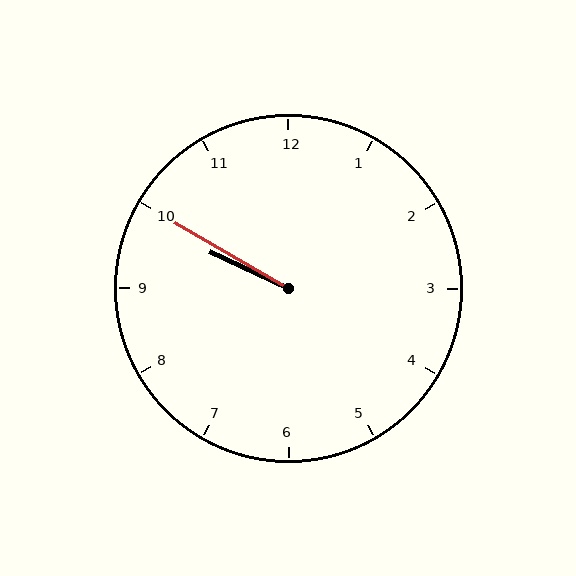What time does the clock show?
9:50.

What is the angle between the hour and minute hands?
Approximately 5 degrees.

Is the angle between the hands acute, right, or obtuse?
It is acute.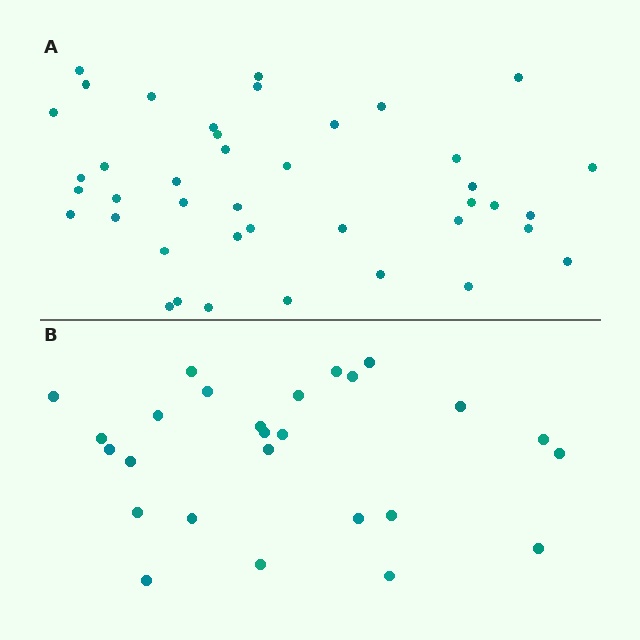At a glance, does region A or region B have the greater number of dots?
Region A (the top region) has more dots.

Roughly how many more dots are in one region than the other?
Region A has approximately 15 more dots than region B.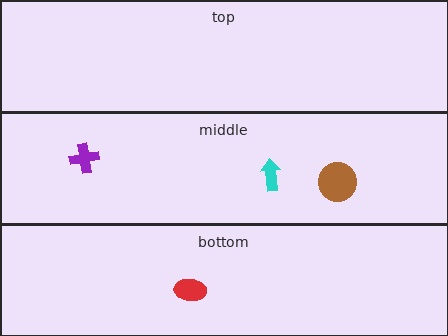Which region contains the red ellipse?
The bottom region.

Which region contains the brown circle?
The middle region.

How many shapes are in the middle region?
3.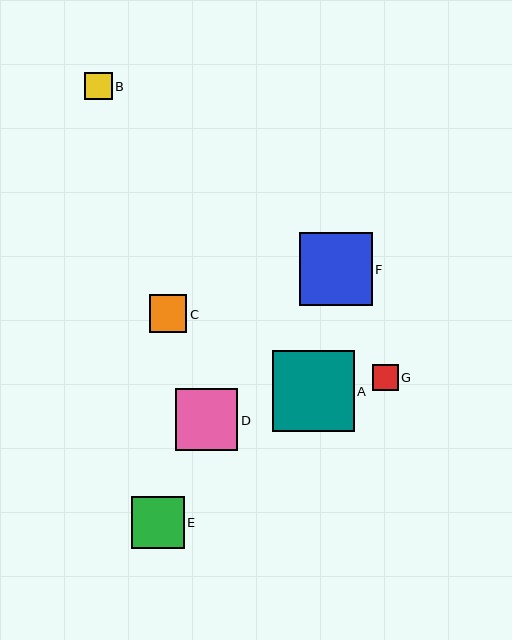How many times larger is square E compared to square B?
Square E is approximately 1.9 times the size of square B.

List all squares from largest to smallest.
From largest to smallest: A, F, D, E, C, B, G.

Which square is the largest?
Square A is the largest with a size of approximately 82 pixels.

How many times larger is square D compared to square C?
Square D is approximately 1.6 times the size of square C.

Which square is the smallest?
Square G is the smallest with a size of approximately 25 pixels.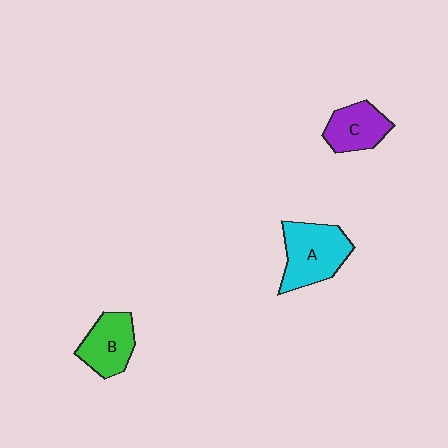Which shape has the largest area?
Shape A (cyan).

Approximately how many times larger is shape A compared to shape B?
Approximately 1.3 times.